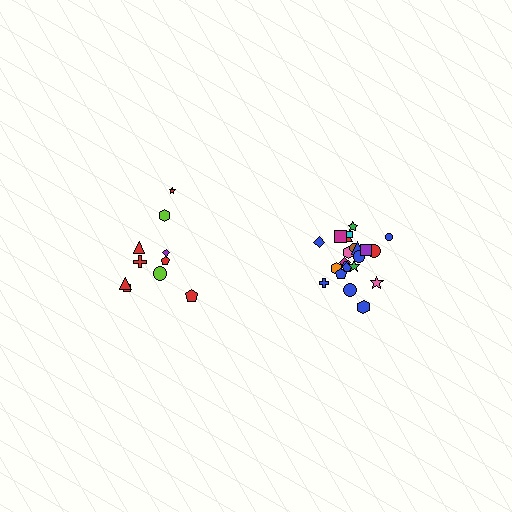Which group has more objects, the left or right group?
The right group.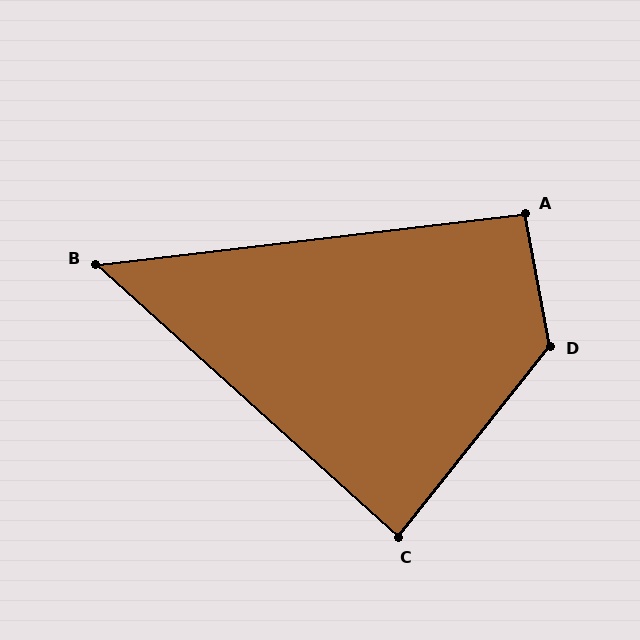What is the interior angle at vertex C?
Approximately 86 degrees (approximately right).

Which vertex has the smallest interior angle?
B, at approximately 49 degrees.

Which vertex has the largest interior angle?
D, at approximately 131 degrees.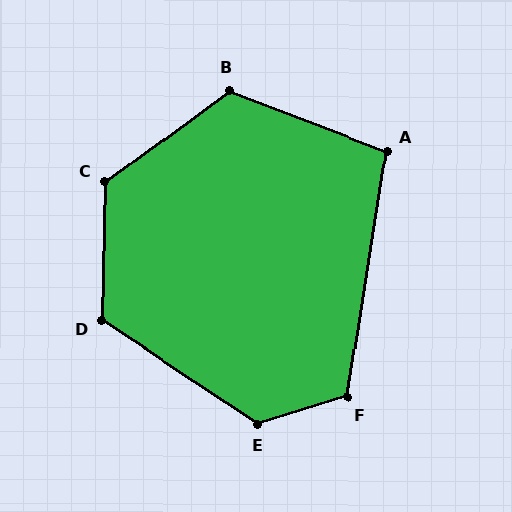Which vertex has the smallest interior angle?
A, at approximately 102 degrees.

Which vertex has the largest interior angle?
E, at approximately 130 degrees.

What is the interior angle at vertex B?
Approximately 122 degrees (obtuse).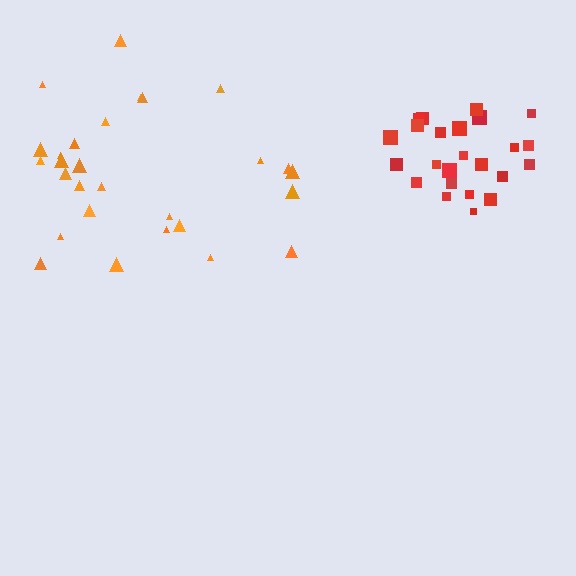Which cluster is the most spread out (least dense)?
Orange.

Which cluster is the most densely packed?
Red.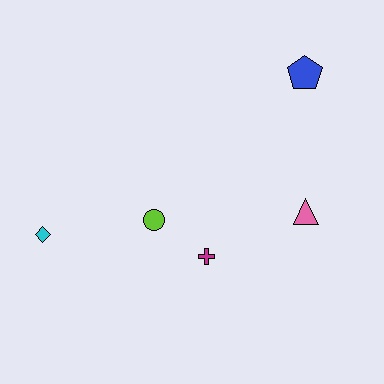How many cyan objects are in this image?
There is 1 cyan object.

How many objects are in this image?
There are 5 objects.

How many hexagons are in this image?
There are no hexagons.